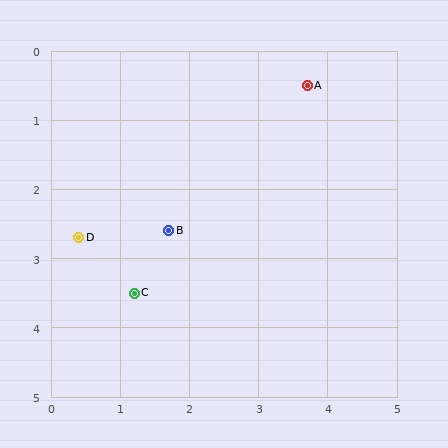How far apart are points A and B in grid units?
Points A and B are about 2.9 grid units apart.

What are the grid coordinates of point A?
Point A is at approximately (3.7, 0.5).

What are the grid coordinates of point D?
Point D is at approximately (0.4, 2.7).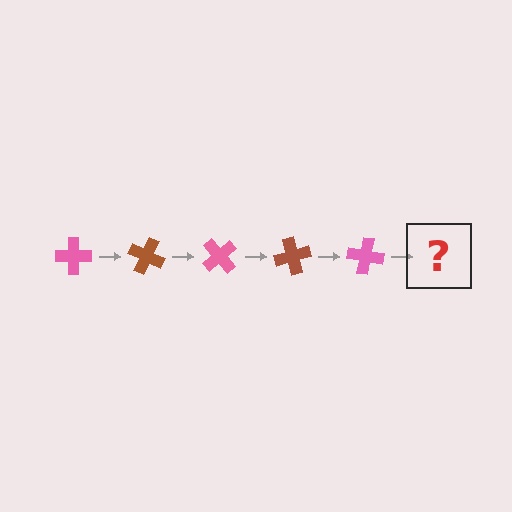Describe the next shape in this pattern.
It should be a brown cross, rotated 125 degrees from the start.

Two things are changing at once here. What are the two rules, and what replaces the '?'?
The two rules are that it rotates 25 degrees each step and the color cycles through pink and brown. The '?' should be a brown cross, rotated 125 degrees from the start.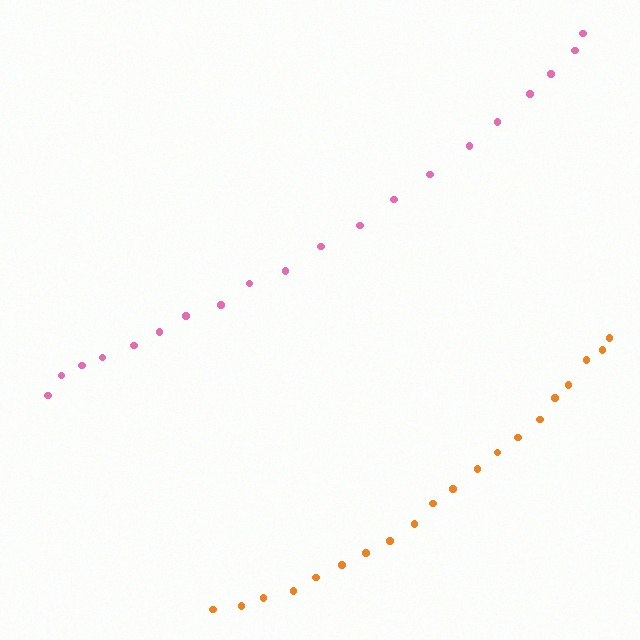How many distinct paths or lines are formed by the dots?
There are 2 distinct paths.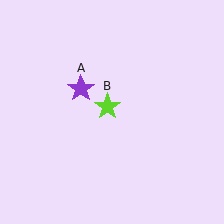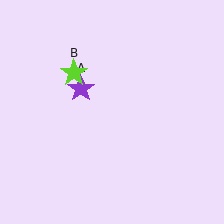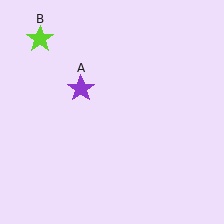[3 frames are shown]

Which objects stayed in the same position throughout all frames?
Purple star (object A) remained stationary.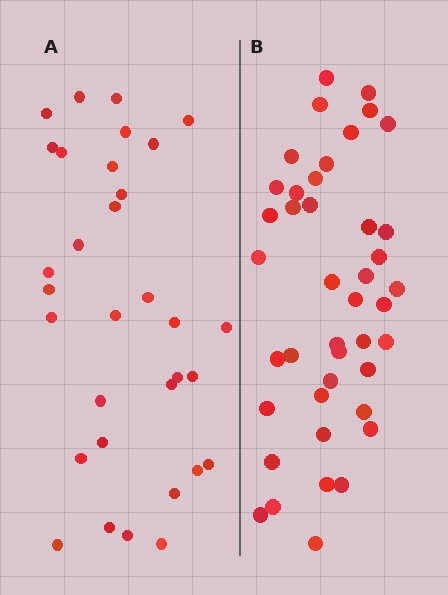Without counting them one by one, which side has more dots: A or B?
Region B (the right region) has more dots.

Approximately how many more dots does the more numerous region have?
Region B has roughly 10 or so more dots than region A.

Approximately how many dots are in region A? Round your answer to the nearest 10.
About 30 dots. (The exact count is 32, which rounds to 30.)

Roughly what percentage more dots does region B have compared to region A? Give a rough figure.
About 30% more.